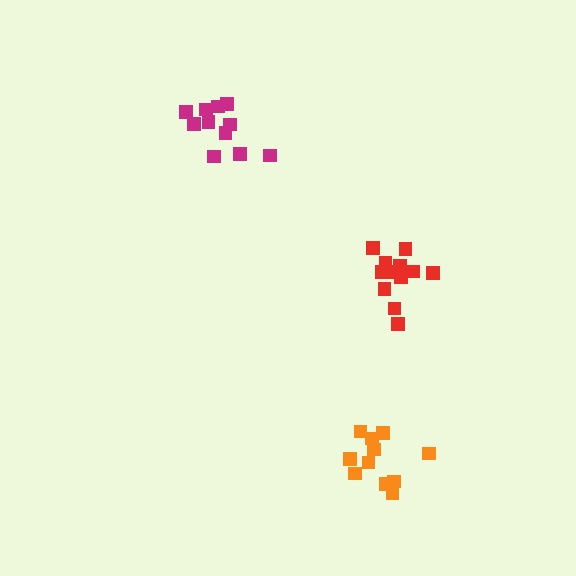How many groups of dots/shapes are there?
There are 3 groups.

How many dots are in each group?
Group 1: 11 dots, Group 2: 12 dots, Group 3: 11 dots (34 total).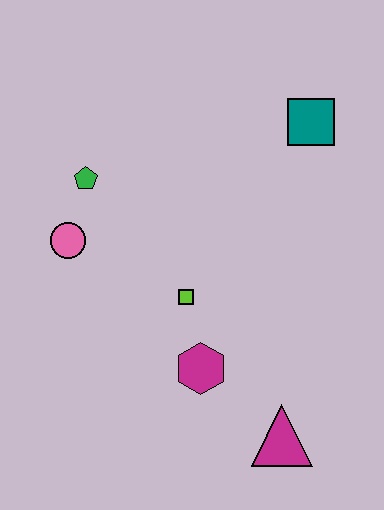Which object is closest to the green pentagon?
The pink circle is closest to the green pentagon.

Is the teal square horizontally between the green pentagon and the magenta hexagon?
No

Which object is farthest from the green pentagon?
The magenta triangle is farthest from the green pentagon.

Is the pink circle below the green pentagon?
Yes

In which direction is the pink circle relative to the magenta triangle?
The pink circle is to the left of the magenta triangle.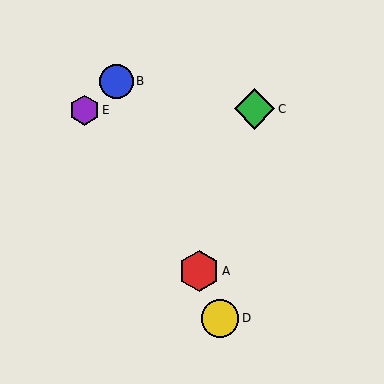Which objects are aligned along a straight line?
Objects A, B, D are aligned along a straight line.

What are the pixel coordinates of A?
Object A is at (199, 271).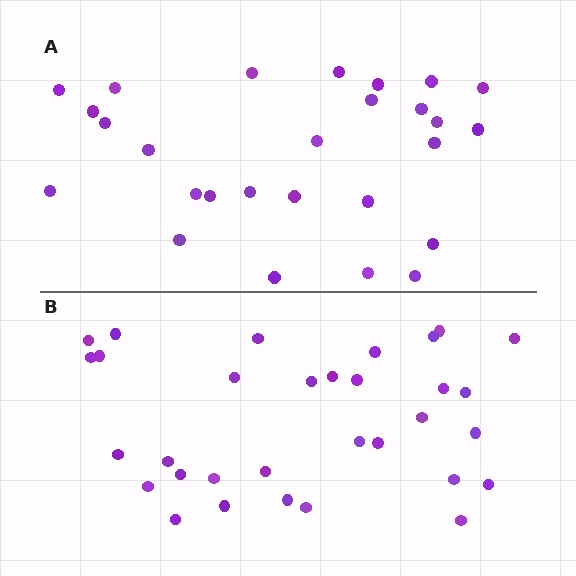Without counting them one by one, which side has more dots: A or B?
Region B (the bottom region) has more dots.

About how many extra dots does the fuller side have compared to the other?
Region B has about 5 more dots than region A.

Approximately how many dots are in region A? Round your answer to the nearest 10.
About 30 dots. (The exact count is 27, which rounds to 30.)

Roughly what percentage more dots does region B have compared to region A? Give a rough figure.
About 20% more.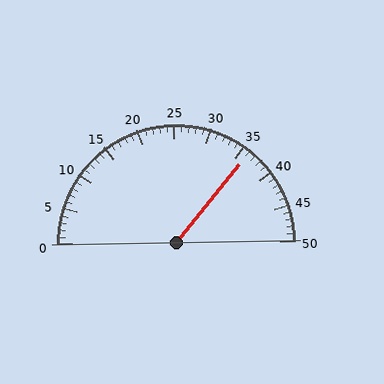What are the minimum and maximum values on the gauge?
The gauge ranges from 0 to 50.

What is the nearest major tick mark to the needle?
The nearest major tick mark is 35.